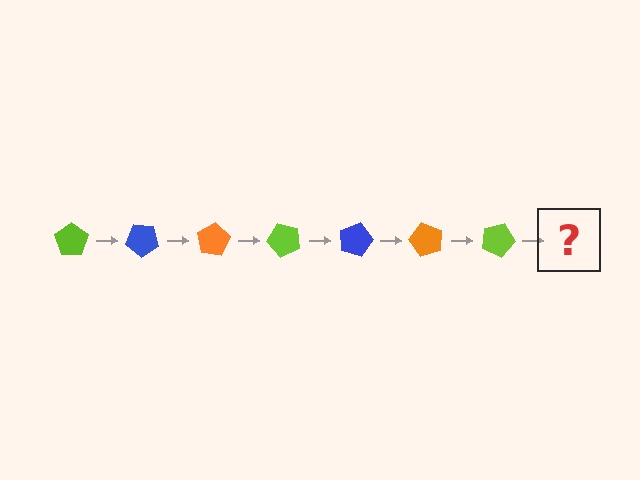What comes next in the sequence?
The next element should be a blue pentagon, rotated 280 degrees from the start.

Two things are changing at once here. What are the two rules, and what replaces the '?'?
The two rules are that it rotates 40 degrees each step and the color cycles through lime, blue, and orange. The '?' should be a blue pentagon, rotated 280 degrees from the start.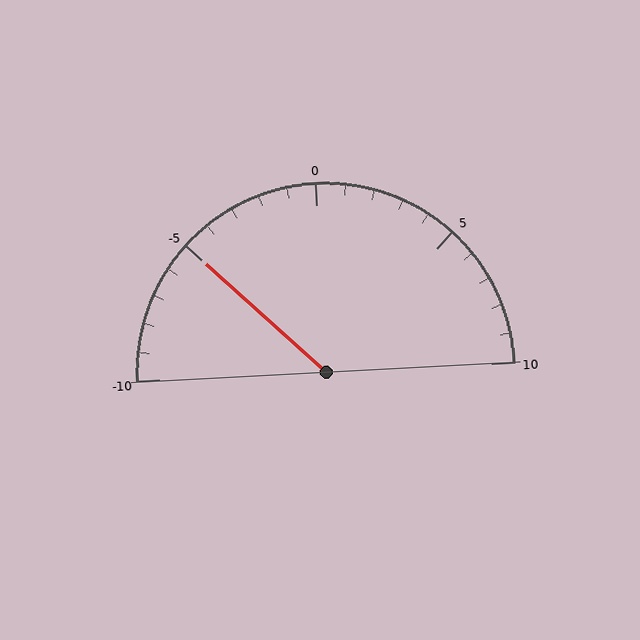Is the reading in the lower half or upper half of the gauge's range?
The reading is in the lower half of the range (-10 to 10).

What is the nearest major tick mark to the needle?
The nearest major tick mark is -5.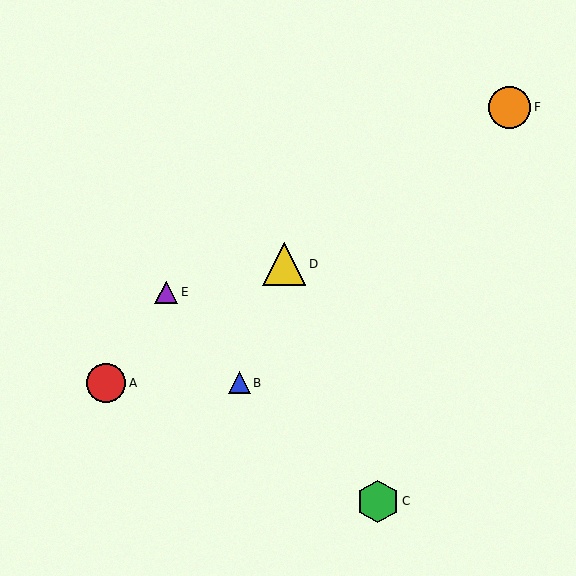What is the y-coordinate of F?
Object F is at y≈107.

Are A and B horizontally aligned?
Yes, both are at y≈383.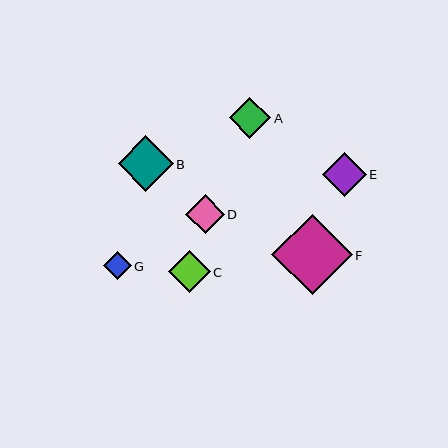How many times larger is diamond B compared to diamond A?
Diamond B is approximately 1.3 times the size of diamond A.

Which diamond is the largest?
Diamond F is the largest with a size of approximately 80 pixels.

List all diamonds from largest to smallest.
From largest to smallest: F, B, E, A, C, D, G.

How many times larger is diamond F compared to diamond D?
Diamond F is approximately 2.1 times the size of diamond D.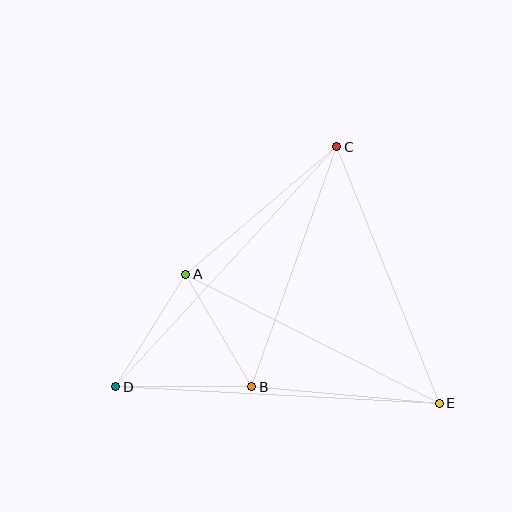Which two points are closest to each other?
Points A and B are closest to each other.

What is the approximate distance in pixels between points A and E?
The distance between A and E is approximately 284 pixels.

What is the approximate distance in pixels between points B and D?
The distance between B and D is approximately 136 pixels.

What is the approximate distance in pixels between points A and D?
The distance between A and D is approximately 132 pixels.